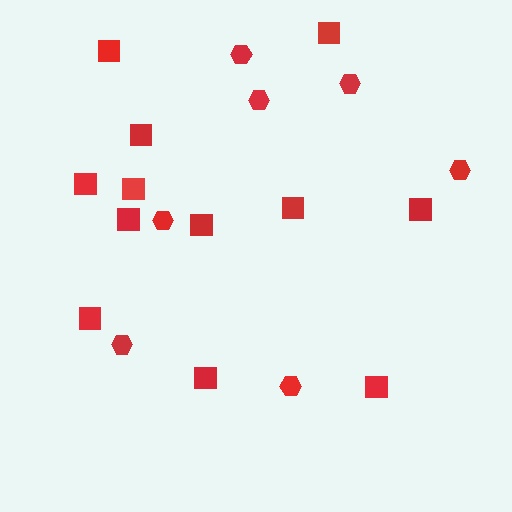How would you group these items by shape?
There are 2 groups: one group of hexagons (7) and one group of squares (12).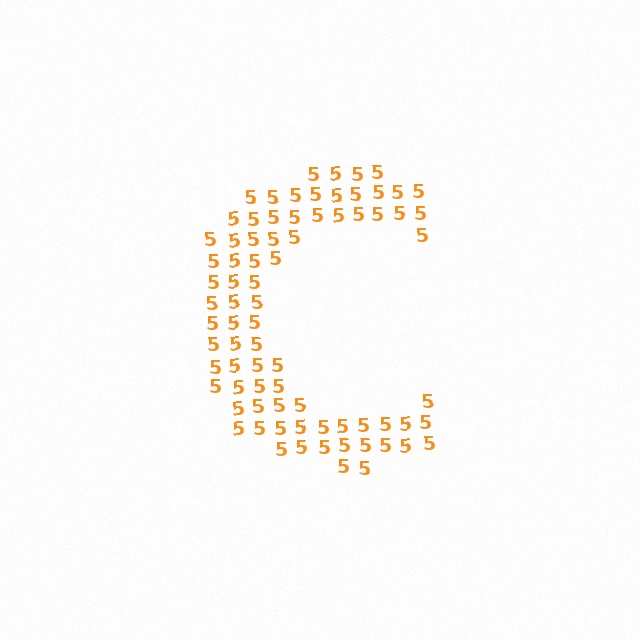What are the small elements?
The small elements are digit 5's.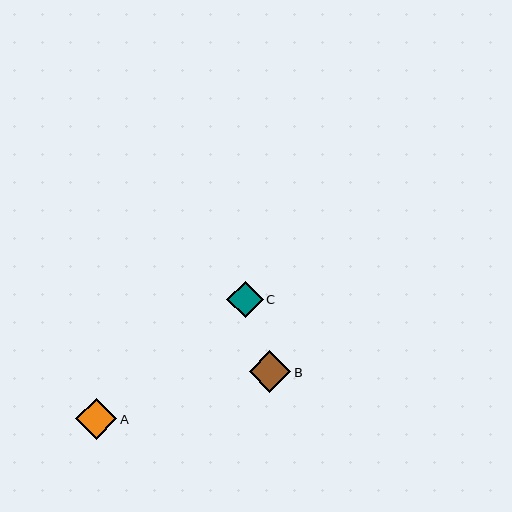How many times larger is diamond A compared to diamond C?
Diamond A is approximately 1.1 times the size of diamond C.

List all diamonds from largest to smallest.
From largest to smallest: B, A, C.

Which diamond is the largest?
Diamond B is the largest with a size of approximately 42 pixels.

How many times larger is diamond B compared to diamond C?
Diamond B is approximately 1.1 times the size of diamond C.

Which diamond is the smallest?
Diamond C is the smallest with a size of approximately 37 pixels.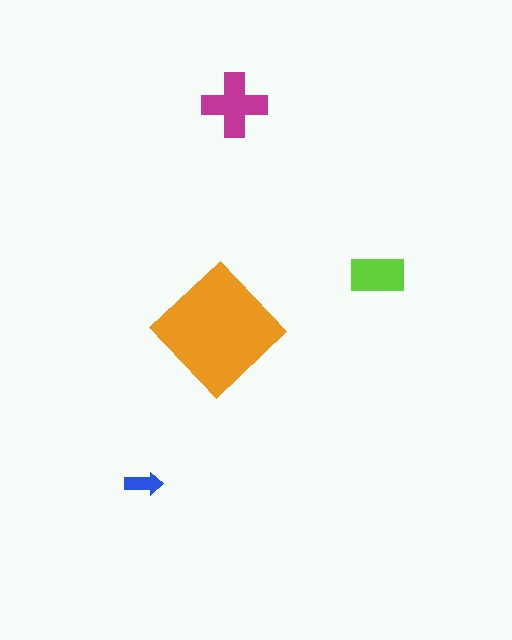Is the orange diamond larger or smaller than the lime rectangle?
Larger.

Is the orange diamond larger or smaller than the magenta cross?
Larger.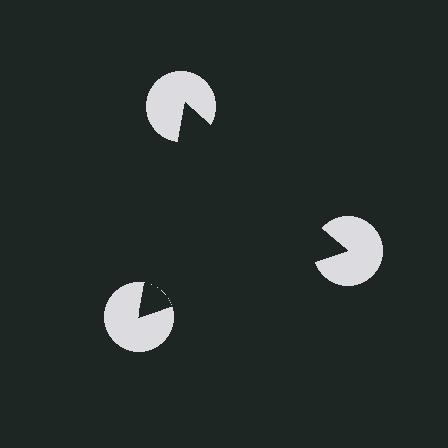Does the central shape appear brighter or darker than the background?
It typically appears slightly darker than the background, even though no actual brightness change is drawn.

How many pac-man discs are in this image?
There are 3 — one at each vertex of the illusory triangle.